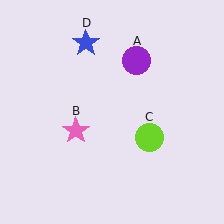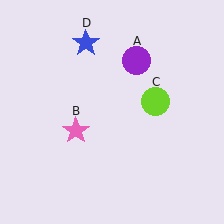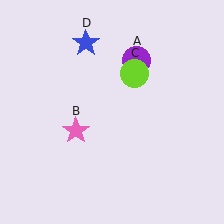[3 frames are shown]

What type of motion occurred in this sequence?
The lime circle (object C) rotated counterclockwise around the center of the scene.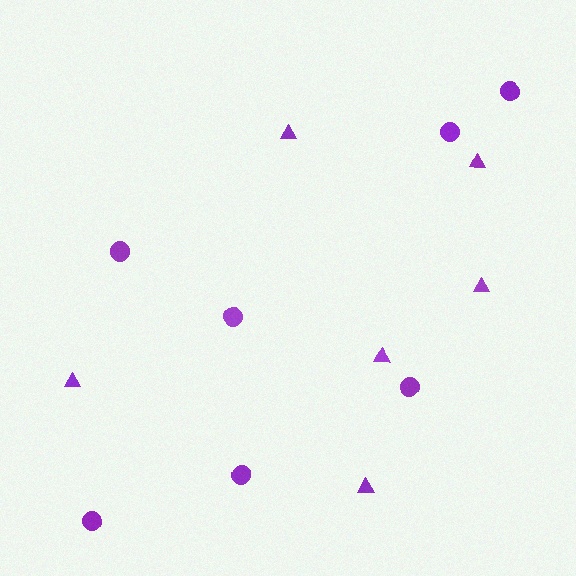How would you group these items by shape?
There are 2 groups: one group of triangles (6) and one group of circles (7).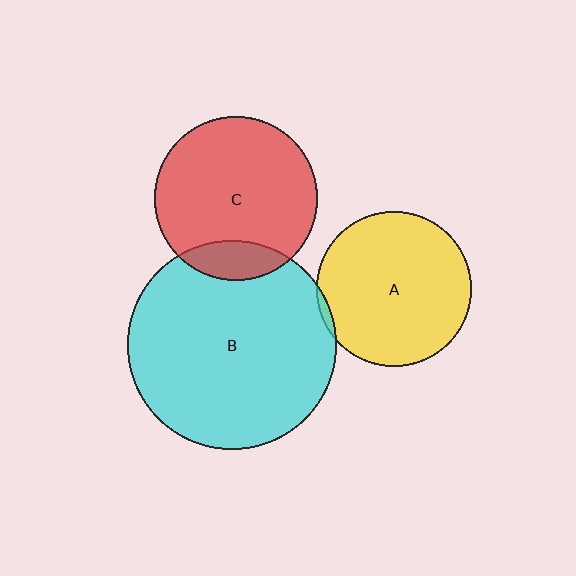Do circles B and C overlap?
Yes.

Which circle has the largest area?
Circle B (cyan).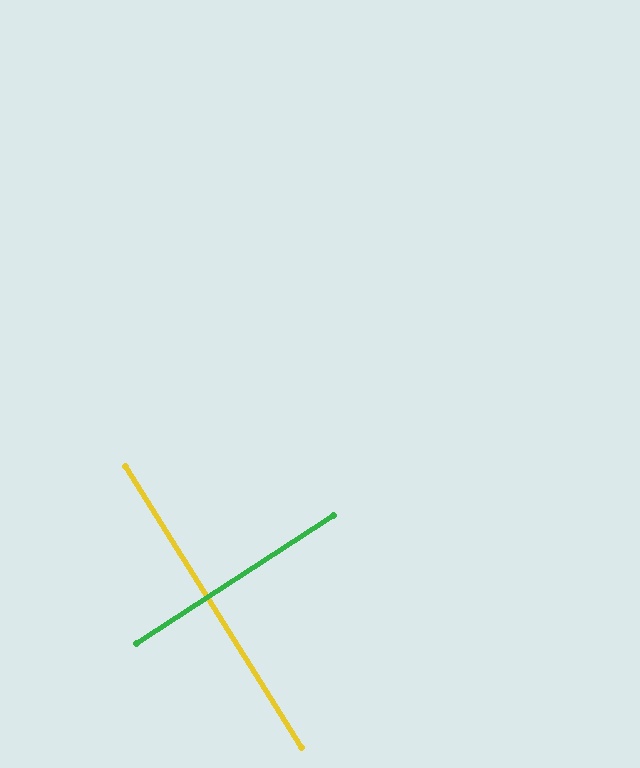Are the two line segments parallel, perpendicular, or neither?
Perpendicular — they meet at approximately 89°.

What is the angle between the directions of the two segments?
Approximately 89 degrees.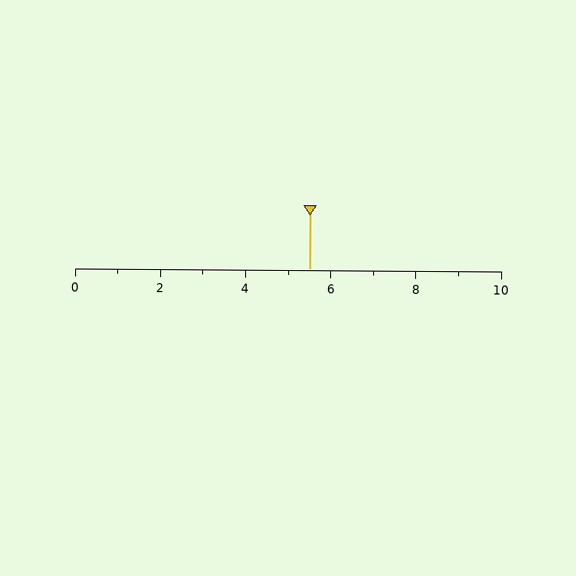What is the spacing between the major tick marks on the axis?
The major ticks are spaced 2 apart.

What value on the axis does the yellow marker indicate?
The marker indicates approximately 5.5.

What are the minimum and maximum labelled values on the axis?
The axis runs from 0 to 10.